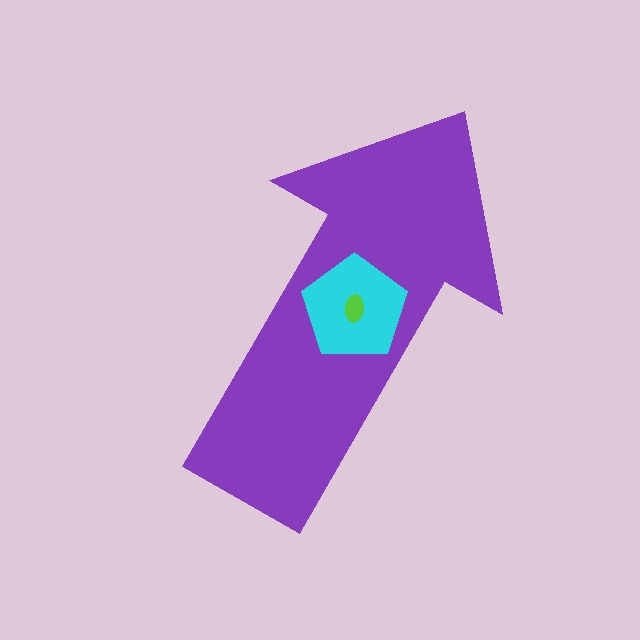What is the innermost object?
The lime ellipse.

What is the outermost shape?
The purple arrow.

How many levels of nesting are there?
3.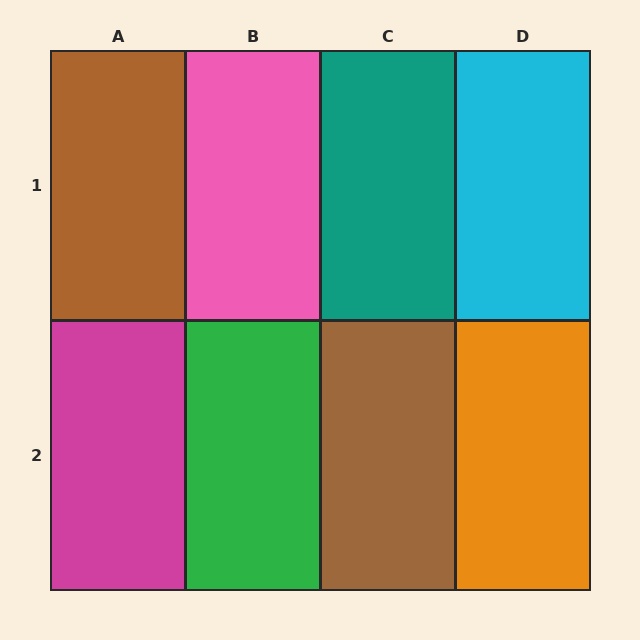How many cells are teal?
1 cell is teal.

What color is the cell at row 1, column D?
Cyan.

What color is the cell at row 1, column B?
Pink.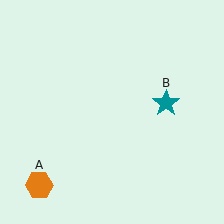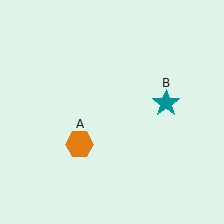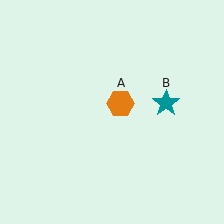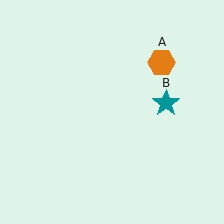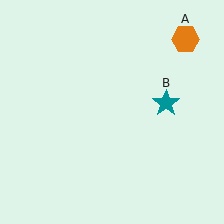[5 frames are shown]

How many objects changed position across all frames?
1 object changed position: orange hexagon (object A).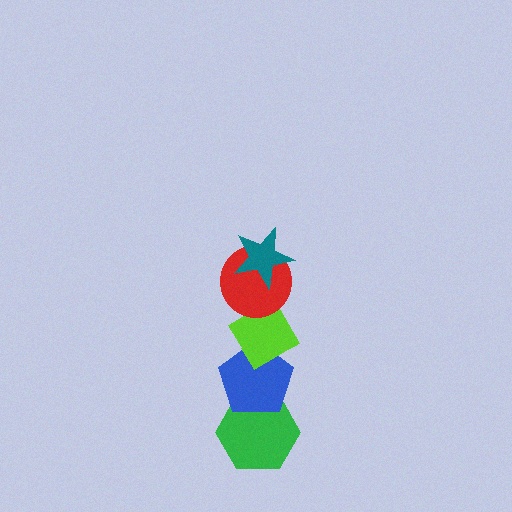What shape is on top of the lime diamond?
The red circle is on top of the lime diamond.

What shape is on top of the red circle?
The teal star is on top of the red circle.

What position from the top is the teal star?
The teal star is 1st from the top.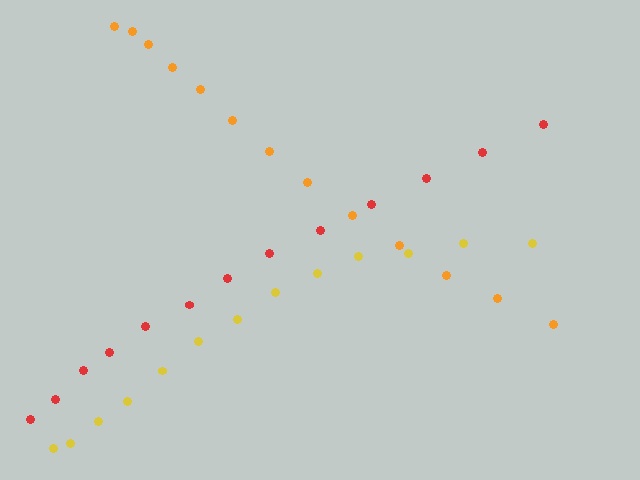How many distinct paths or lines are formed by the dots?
There are 3 distinct paths.